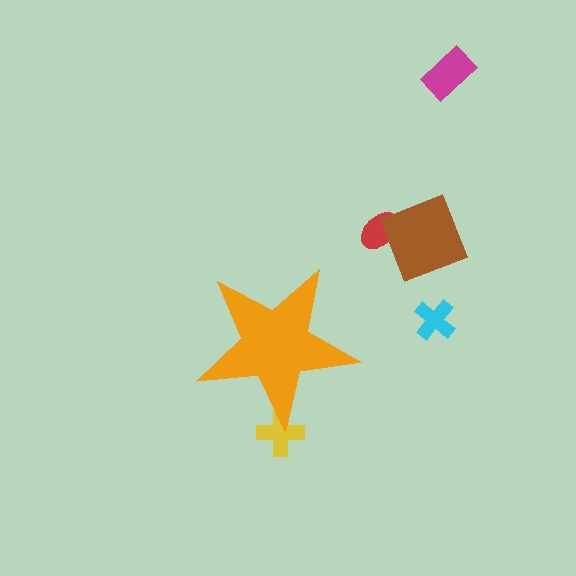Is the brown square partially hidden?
No, the brown square is fully visible.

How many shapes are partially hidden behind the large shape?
1 shape is partially hidden.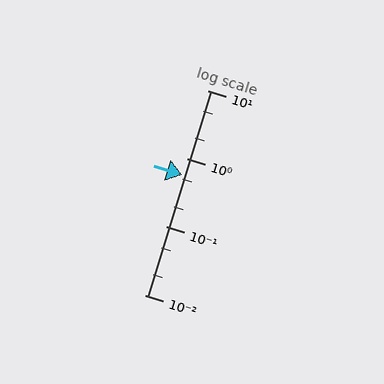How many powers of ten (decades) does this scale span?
The scale spans 3 decades, from 0.01 to 10.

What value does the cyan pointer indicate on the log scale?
The pointer indicates approximately 0.58.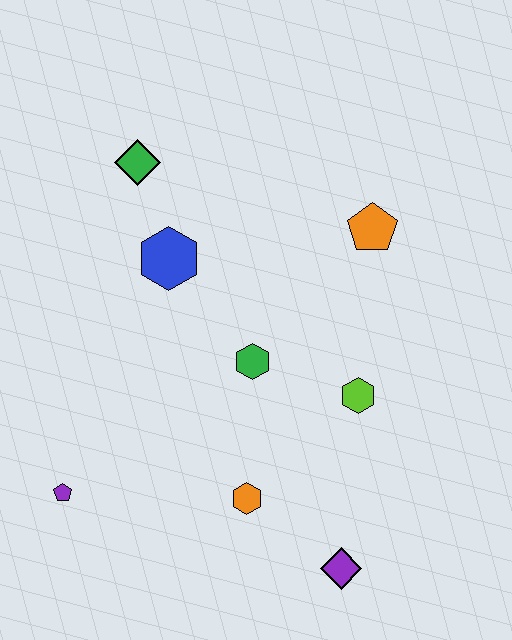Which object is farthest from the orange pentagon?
The purple pentagon is farthest from the orange pentagon.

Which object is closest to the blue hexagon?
The green diamond is closest to the blue hexagon.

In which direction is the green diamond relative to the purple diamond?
The green diamond is above the purple diamond.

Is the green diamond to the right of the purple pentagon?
Yes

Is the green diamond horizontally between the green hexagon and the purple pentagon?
Yes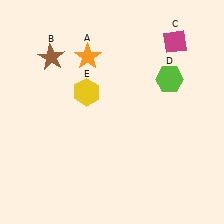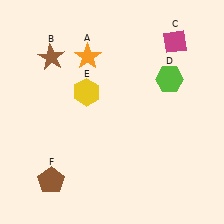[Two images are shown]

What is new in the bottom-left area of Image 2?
A brown pentagon (F) was added in the bottom-left area of Image 2.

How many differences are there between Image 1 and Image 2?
There is 1 difference between the two images.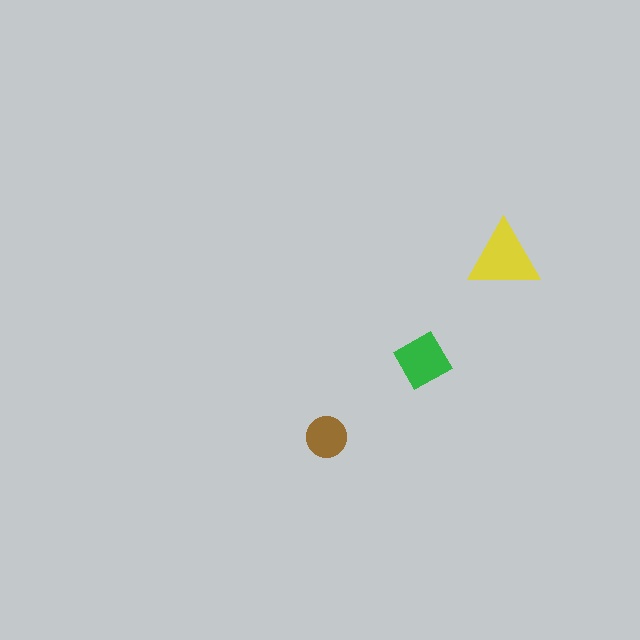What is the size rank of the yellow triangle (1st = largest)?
1st.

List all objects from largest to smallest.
The yellow triangle, the green diamond, the brown circle.